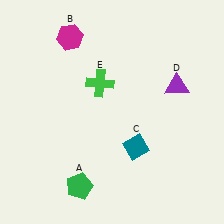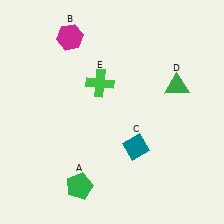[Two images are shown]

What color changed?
The triangle (D) changed from purple in Image 1 to green in Image 2.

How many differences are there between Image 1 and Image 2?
There is 1 difference between the two images.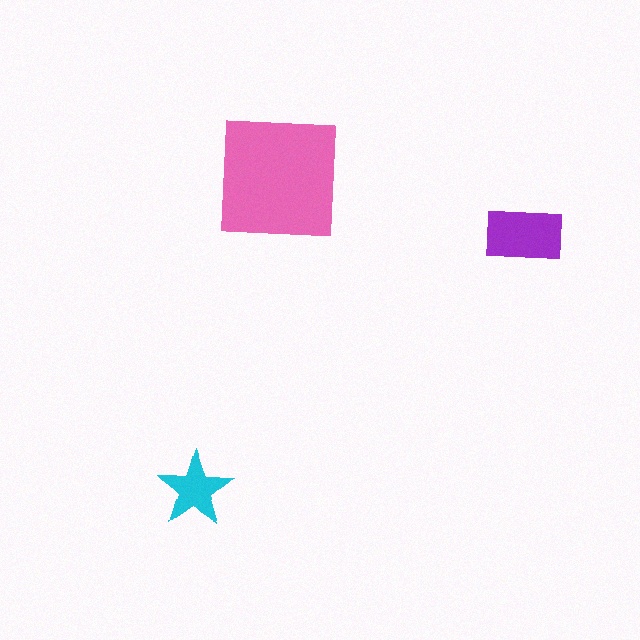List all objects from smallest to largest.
The cyan star, the purple rectangle, the pink square.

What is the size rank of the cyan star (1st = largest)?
3rd.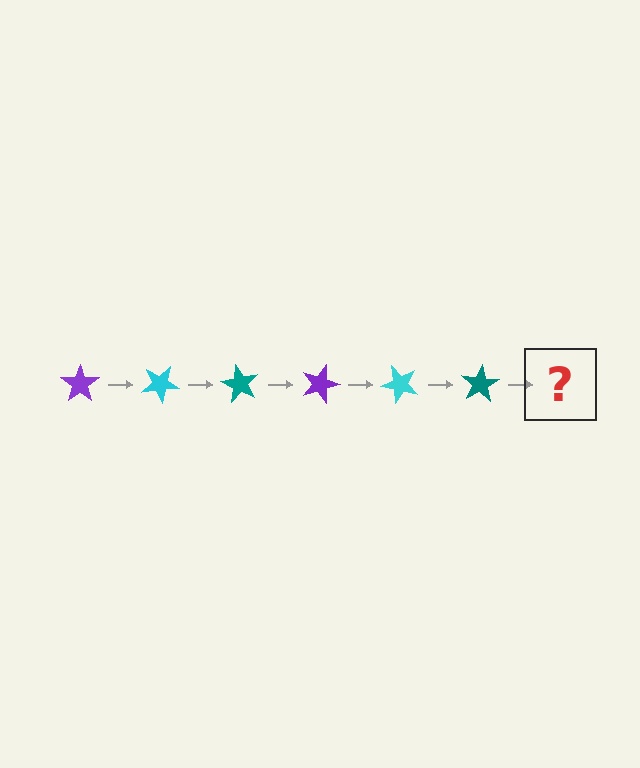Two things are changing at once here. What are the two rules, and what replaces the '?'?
The two rules are that it rotates 30 degrees each step and the color cycles through purple, cyan, and teal. The '?' should be a purple star, rotated 180 degrees from the start.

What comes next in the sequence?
The next element should be a purple star, rotated 180 degrees from the start.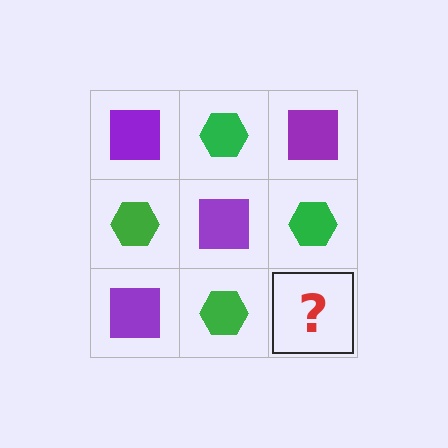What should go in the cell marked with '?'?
The missing cell should contain a purple square.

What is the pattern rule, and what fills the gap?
The rule is that it alternates purple square and green hexagon in a checkerboard pattern. The gap should be filled with a purple square.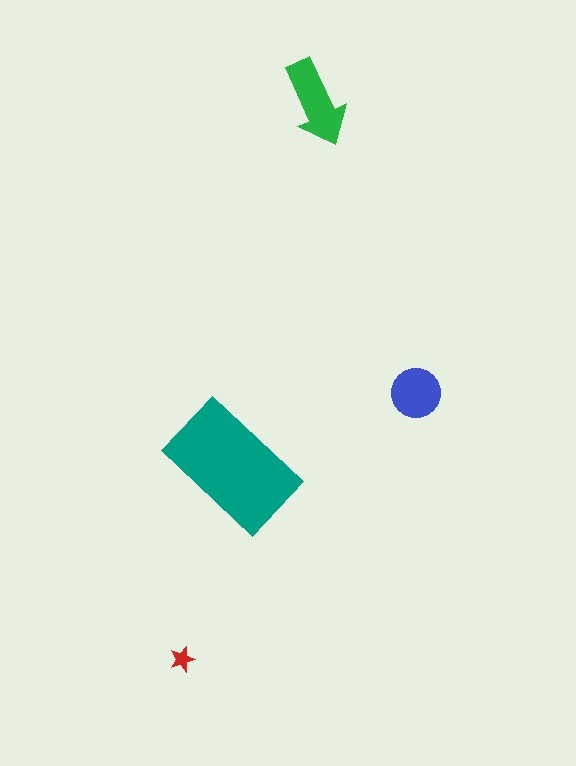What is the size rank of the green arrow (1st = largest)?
2nd.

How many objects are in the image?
There are 4 objects in the image.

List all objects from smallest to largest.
The red star, the blue circle, the green arrow, the teal rectangle.